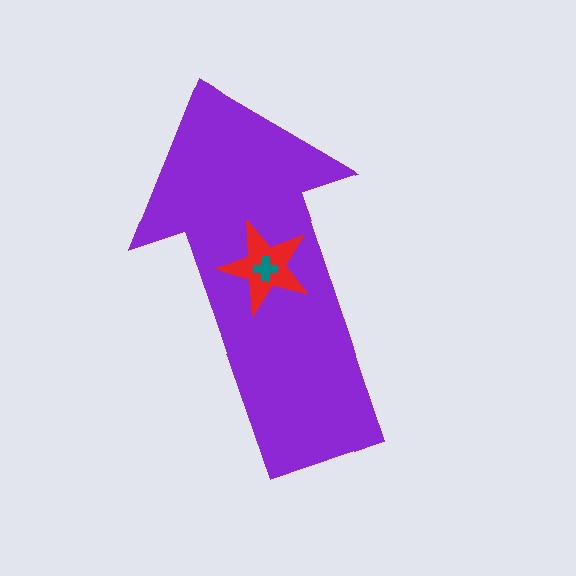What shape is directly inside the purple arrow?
The red star.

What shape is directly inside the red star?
The teal cross.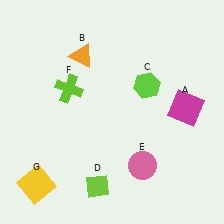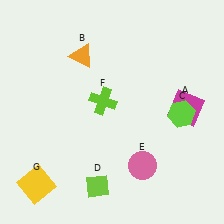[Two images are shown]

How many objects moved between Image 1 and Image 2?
2 objects moved between the two images.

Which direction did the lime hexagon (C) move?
The lime hexagon (C) moved right.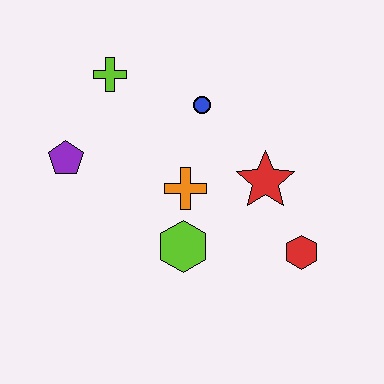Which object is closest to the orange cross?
The lime hexagon is closest to the orange cross.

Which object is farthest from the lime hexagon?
The lime cross is farthest from the lime hexagon.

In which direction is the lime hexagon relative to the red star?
The lime hexagon is to the left of the red star.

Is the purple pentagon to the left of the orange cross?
Yes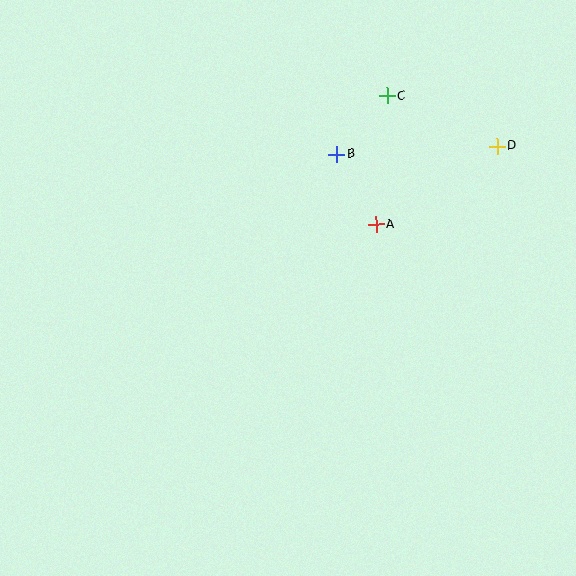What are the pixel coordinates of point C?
Point C is at (387, 96).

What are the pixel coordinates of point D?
Point D is at (497, 146).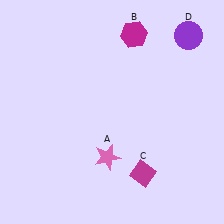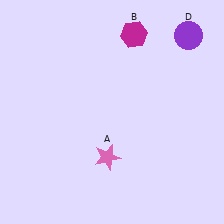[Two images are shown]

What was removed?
The magenta diamond (C) was removed in Image 2.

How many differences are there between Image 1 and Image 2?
There is 1 difference between the two images.